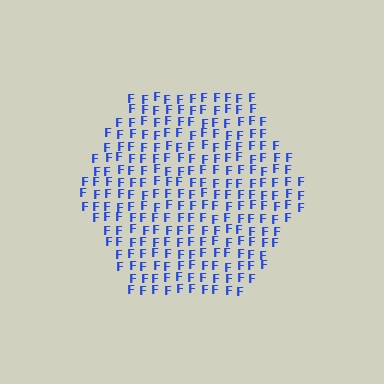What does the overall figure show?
The overall figure shows a hexagon.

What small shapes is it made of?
It is made of small letter F's.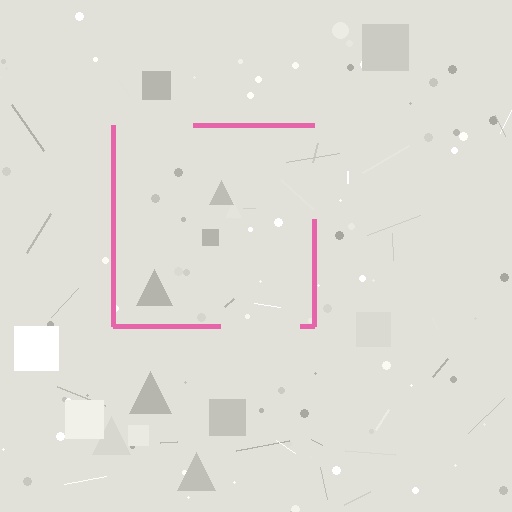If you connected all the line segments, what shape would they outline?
They would outline a square.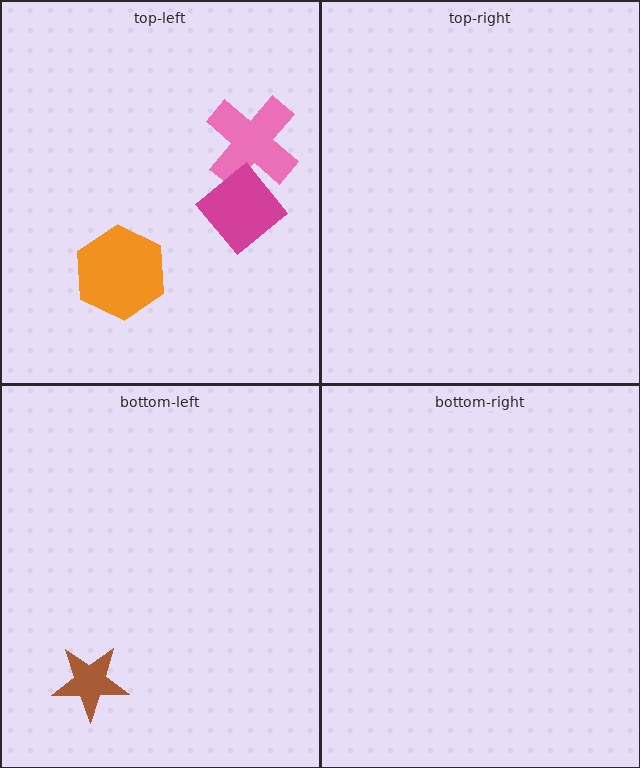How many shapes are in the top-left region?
3.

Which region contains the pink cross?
The top-left region.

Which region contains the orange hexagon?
The top-left region.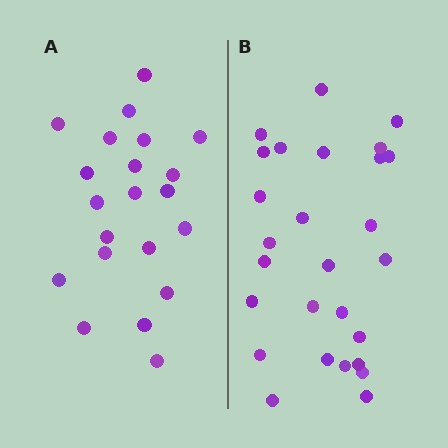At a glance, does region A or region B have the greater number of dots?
Region B (the right region) has more dots.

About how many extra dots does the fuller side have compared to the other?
Region B has about 6 more dots than region A.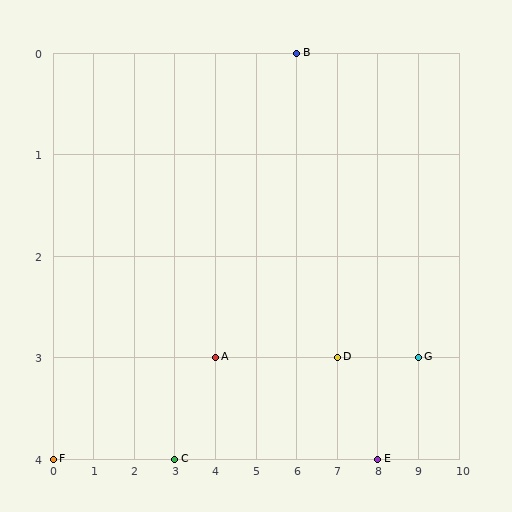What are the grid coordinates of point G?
Point G is at grid coordinates (9, 3).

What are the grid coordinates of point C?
Point C is at grid coordinates (3, 4).